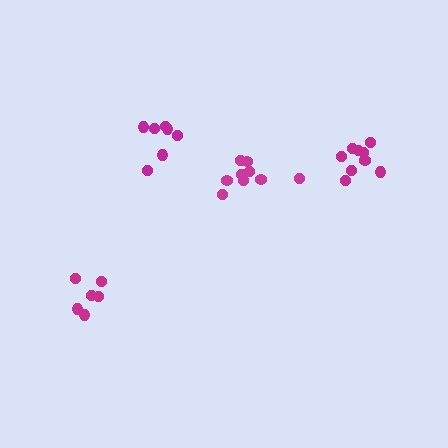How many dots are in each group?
Group 1: 9 dots, Group 2: 6 dots, Group 3: 7 dots, Group 4: 9 dots (31 total).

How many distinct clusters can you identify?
There are 4 distinct clusters.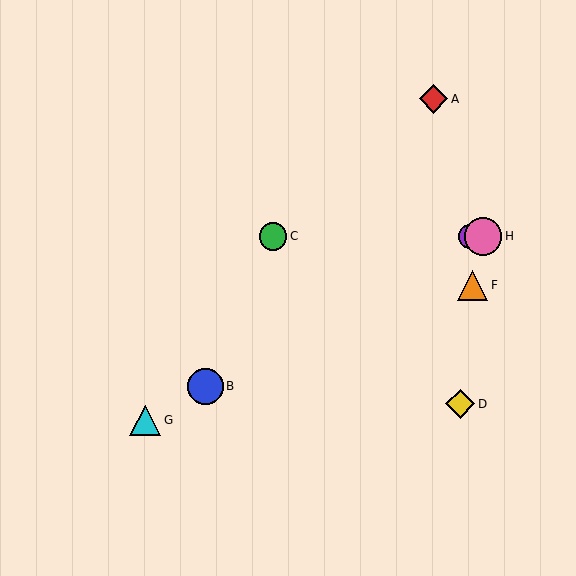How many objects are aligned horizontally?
3 objects (C, E, H) are aligned horizontally.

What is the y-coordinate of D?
Object D is at y≈404.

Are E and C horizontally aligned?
Yes, both are at y≈236.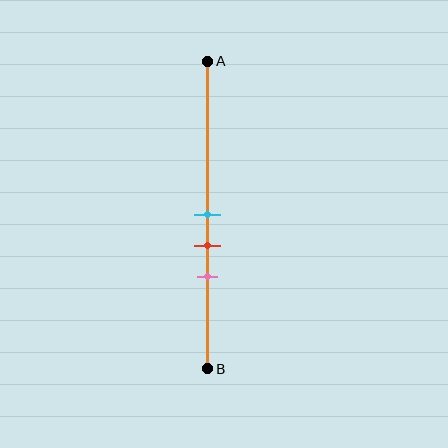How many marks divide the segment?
There are 3 marks dividing the segment.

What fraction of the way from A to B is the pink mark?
The pink mark is approximately 70% (0.7) of the way from A to B.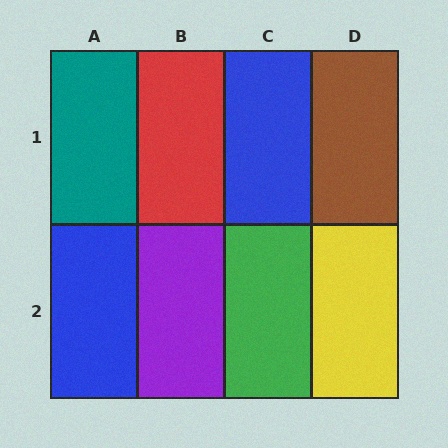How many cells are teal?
1 cell is teal.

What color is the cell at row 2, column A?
Blue.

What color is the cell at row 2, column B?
Purple.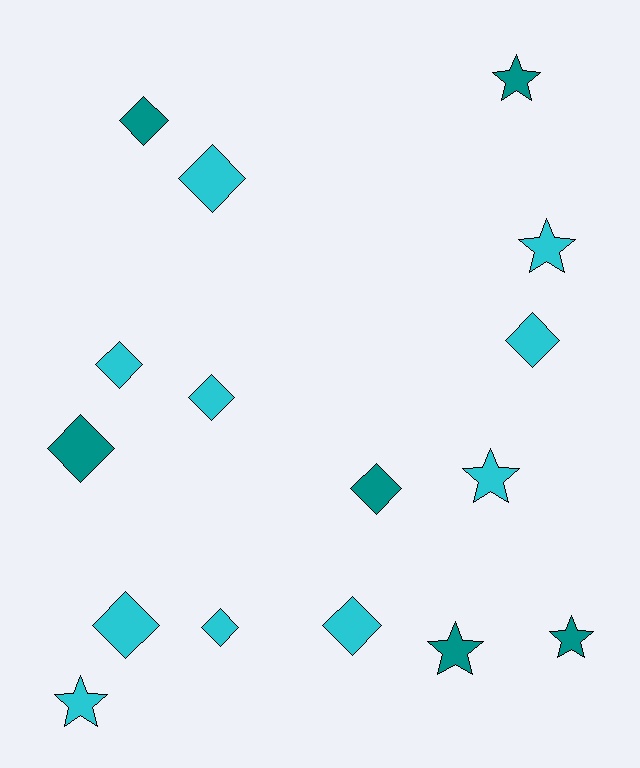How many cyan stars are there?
There are 3 cyan stars.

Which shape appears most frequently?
Diamond, with 10 objects.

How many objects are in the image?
There are 16 objects.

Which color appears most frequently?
Cyan, with 10 objects.